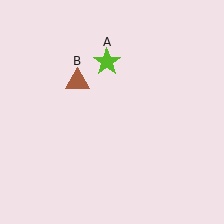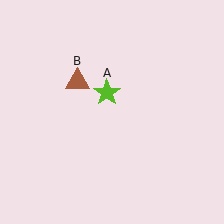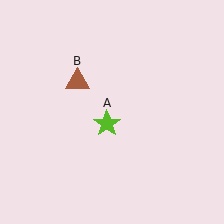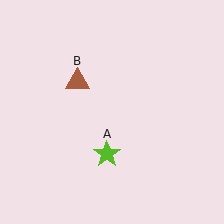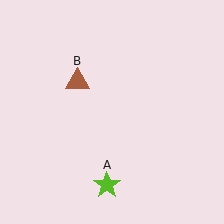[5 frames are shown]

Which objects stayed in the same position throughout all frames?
Brown triangle (object B) remained stationary.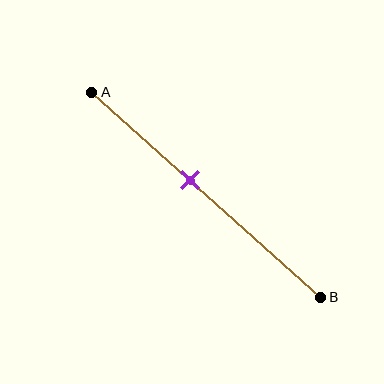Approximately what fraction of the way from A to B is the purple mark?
The purple mark is approximately 45% of the way from A to B.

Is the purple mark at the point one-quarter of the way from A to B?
No, the mark is at about 45% from A, not at the 25% one-quarter point.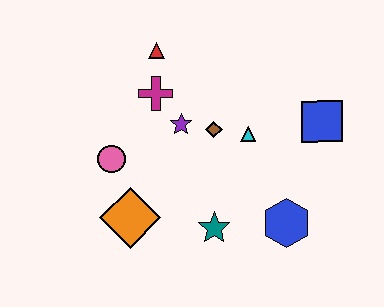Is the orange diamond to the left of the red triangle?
Yes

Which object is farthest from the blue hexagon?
The red triangle is farthest from the blue hexagon.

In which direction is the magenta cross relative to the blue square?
The magenta cross is to the left of the blue square.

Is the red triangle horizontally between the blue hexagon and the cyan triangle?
No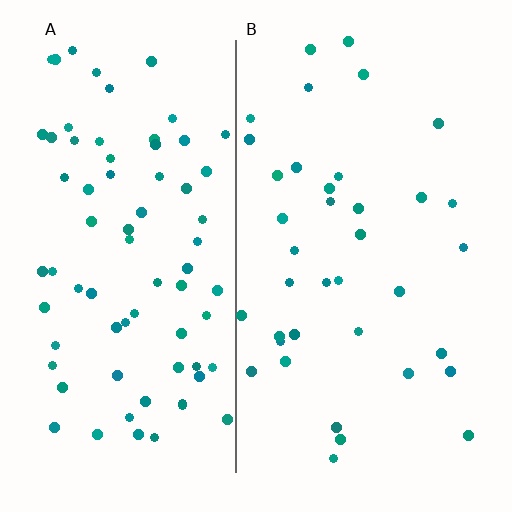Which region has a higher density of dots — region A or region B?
A (the left).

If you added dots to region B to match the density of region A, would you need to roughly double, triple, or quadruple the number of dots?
Approximately double.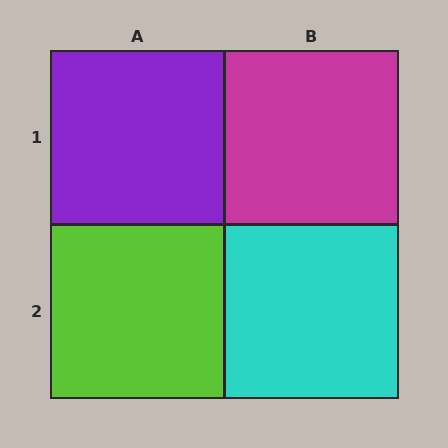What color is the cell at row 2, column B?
Cyan.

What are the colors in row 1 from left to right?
Purple, magenta.